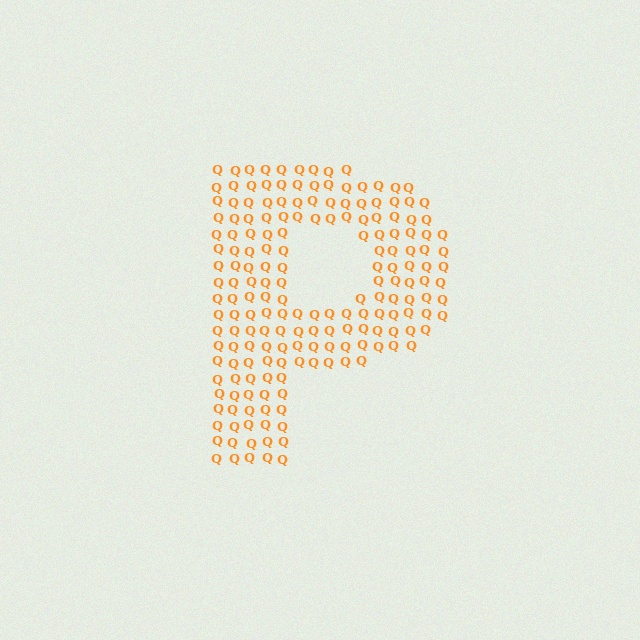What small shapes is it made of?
It is made of small letter Q's.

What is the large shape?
The large shape is the letter P.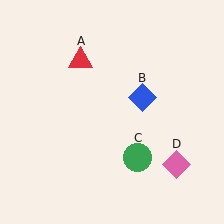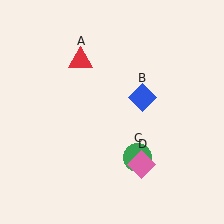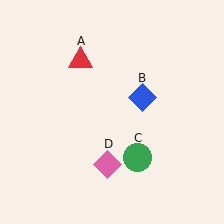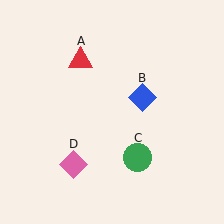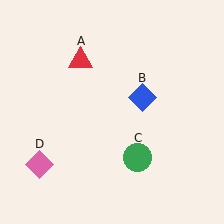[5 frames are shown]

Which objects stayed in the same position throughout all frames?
Red triangle (object A) and blue diamond (object B) and green circle (object C) remained stationary.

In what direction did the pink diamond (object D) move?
The pink diamond (object D) moved left.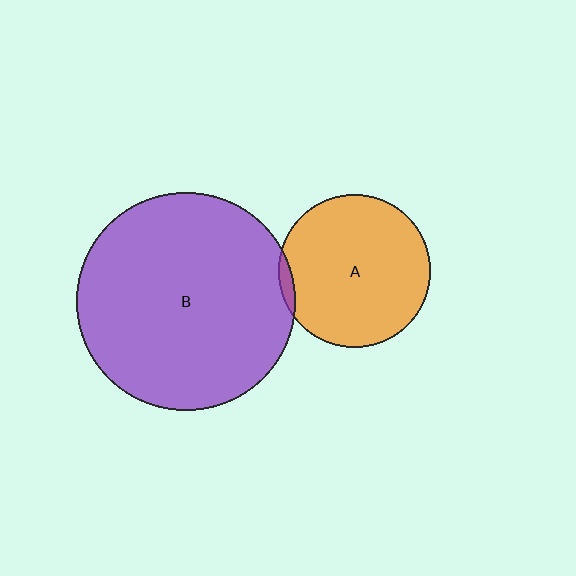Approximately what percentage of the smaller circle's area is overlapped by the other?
Approximately 5%.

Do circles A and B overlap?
Yes.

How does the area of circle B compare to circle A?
Approximately 2.0 times.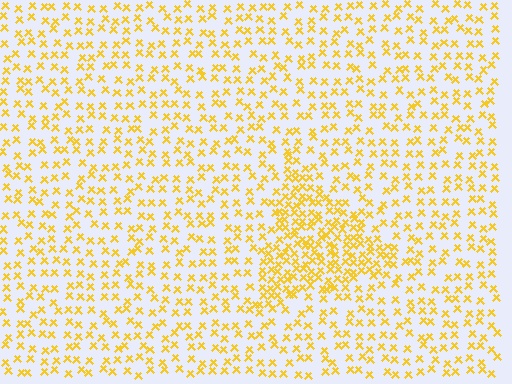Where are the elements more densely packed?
The elements are more densely packed inside the triangle boundary.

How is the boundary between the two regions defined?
The boundary is defined by a change in element density (approximately 2.2x ratio). All elements are the same color, size, and shape.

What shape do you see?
I see a triangle.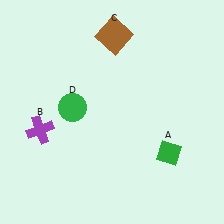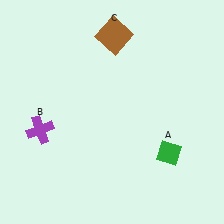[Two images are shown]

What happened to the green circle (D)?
The green circle (D) was removed in Image 2. It was in the top-left area of Image 1.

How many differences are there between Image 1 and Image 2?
There is 1 difference between the two images.